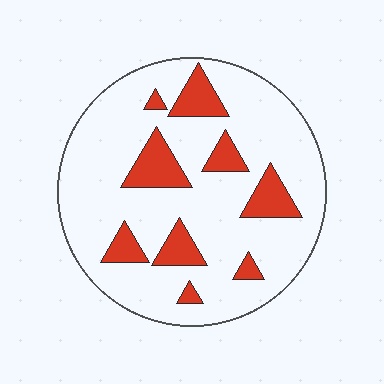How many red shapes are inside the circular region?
9.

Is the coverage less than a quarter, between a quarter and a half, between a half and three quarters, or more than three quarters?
Less than a quarter.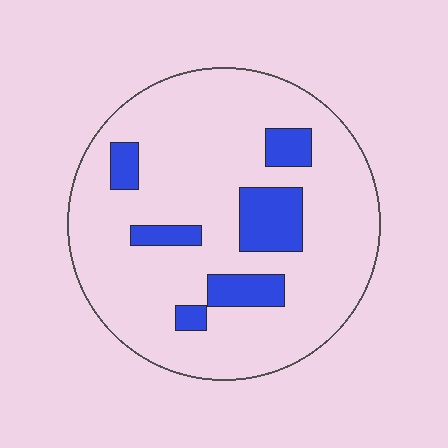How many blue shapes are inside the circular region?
6.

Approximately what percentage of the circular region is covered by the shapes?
Approximately 15%.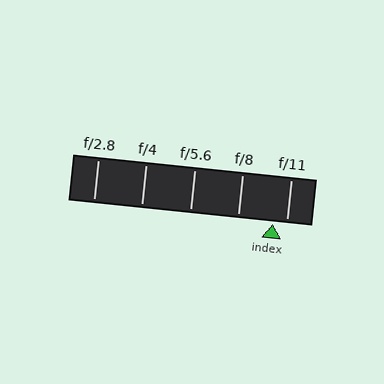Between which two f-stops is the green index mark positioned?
The index mark is between f/8 and f/11.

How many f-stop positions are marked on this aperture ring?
There are 5 f-stop positions marked.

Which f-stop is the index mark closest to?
The index mark is closest to f/11.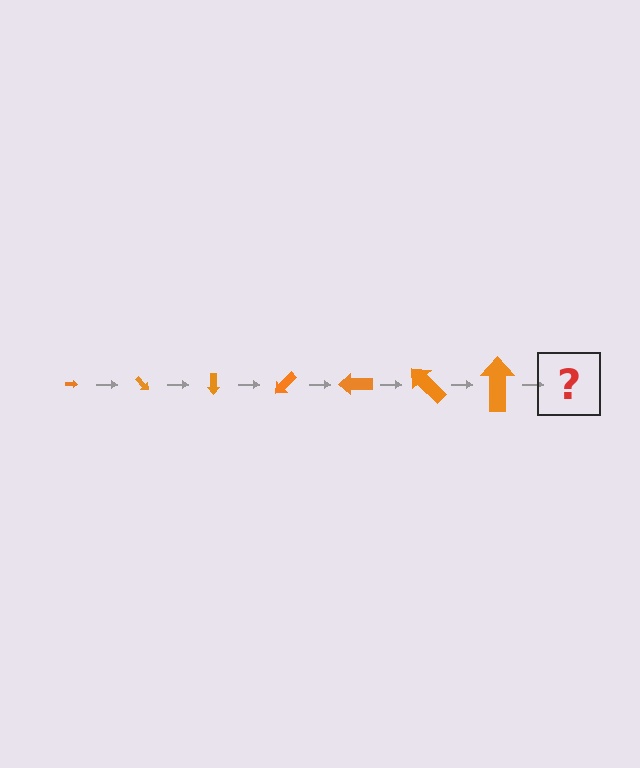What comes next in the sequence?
The next element should be an arrow, larger than the previous one and rotated 315 degrees from the start.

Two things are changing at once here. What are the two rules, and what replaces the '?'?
The two rules are that the arrow grows larger each step and it rotates 45 degrees each step. The '?' should be an arrow, larger than the previous one and rotated 315 degrees from the start.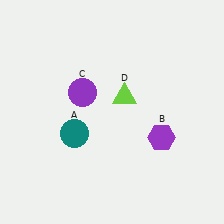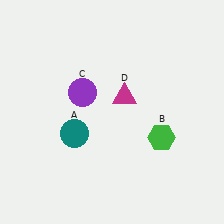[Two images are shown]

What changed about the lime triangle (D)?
In Image 1, D is lime. In Image 2, it changed to magenta.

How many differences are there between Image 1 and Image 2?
There are 2 differences between the two images.